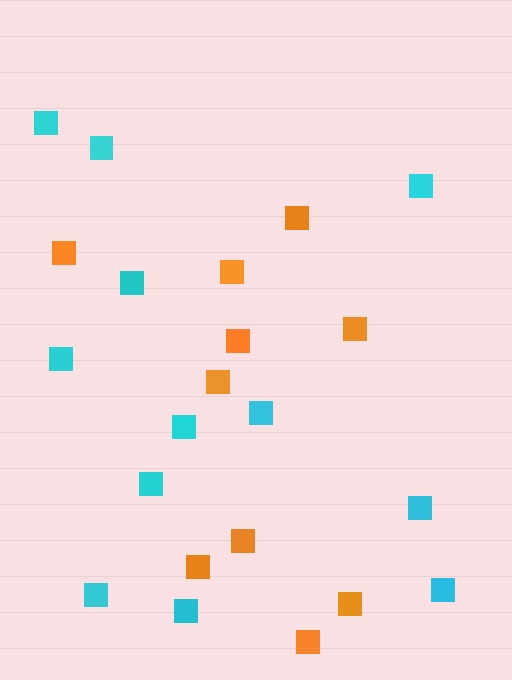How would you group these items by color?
There are 2 groups: one group of orange squares (10) and one group of cyan squares (12).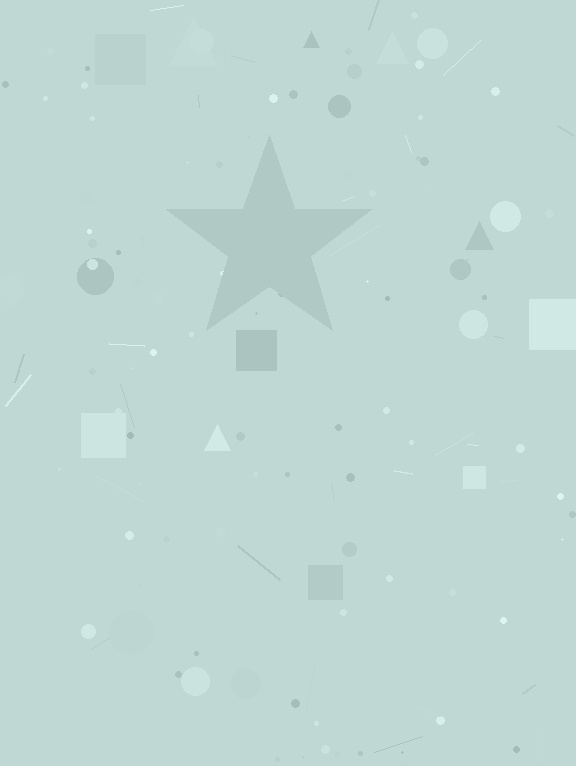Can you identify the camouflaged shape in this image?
The camouflaged shape is a star.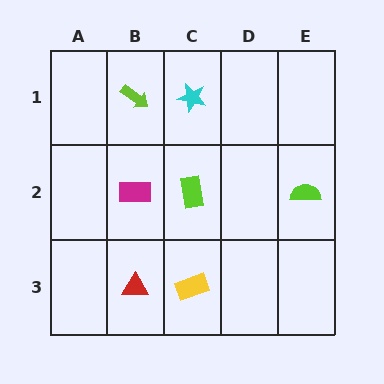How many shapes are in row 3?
2 shapes.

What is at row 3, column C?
A yellow rectangle.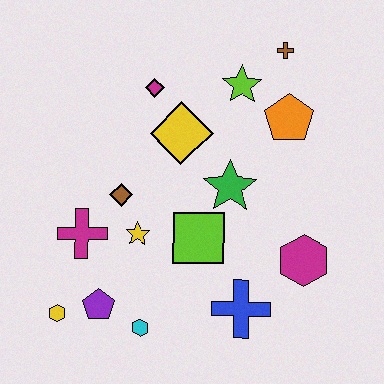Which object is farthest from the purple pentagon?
The brown cross is farthest from the purple pentagon.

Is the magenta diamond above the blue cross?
Yes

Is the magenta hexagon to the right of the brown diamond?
Yes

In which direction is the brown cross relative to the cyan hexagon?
The brown cross is above the cyan hexagon.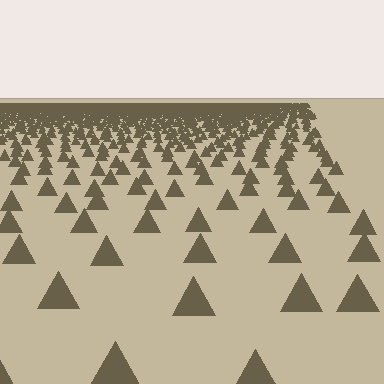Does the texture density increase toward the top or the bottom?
Density increases toward the top.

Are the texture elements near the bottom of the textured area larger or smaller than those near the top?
Larger. Near the bottom, elements are closer to the viewer and appear at a bigger on-screen size.